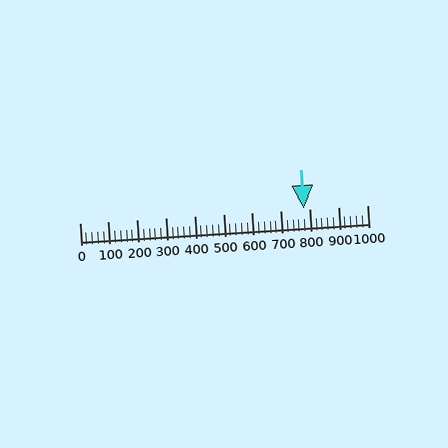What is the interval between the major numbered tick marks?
The major tick marks are spaced 100 units apart.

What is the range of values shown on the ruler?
The ruler shows values from 0 to 1000.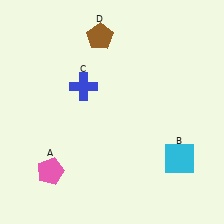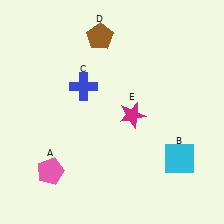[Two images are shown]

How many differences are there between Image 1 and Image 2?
There is 1 difference between the two images.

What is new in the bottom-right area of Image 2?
A magenta star (E) was added in the bottom-right area of Image 2.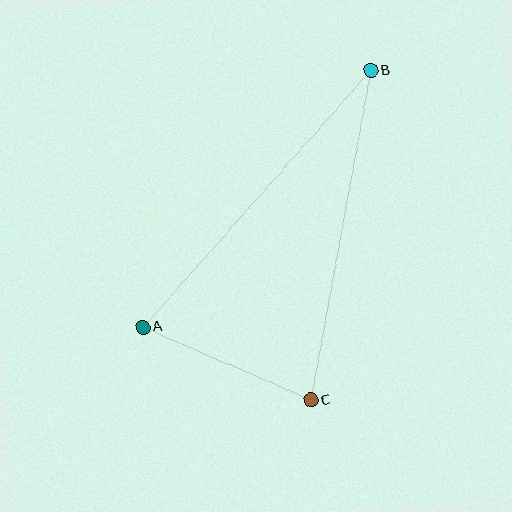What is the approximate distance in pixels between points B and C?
The distance between B and C is approximately 335 pixels.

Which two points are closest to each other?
Points A and C are closest to each other.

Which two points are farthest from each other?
Points A and B are farthest from each other.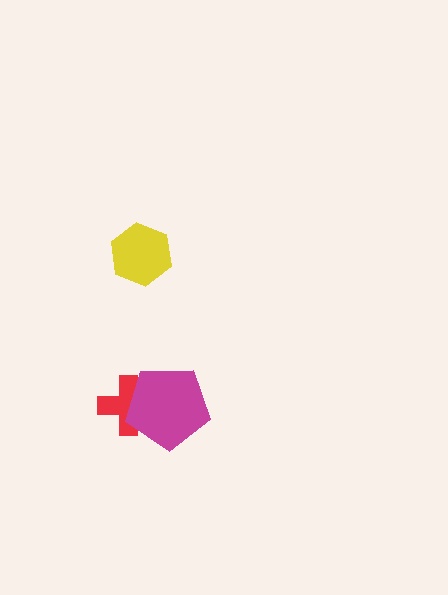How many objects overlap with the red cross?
1 object overlaps with the red cross.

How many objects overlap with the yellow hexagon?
0 objects overlap with the yellow hexagon.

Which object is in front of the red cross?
The magenta pentagon is in front of the red cross.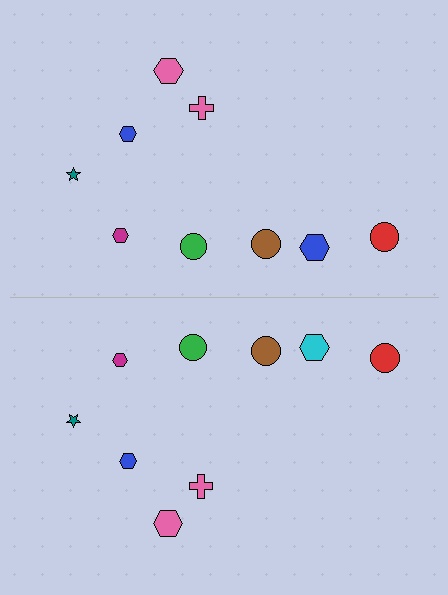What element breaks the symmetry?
The cyan hexagon on the bottom side breaks the symmetry — its mirror counterpart is blue.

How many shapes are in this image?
There are 18 shapes in this image.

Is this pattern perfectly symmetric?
No, the pattern is not perfectly symmetric. The cyan hexagon on the bottom side breaks the symmetry — its mirror counterpart is blue.